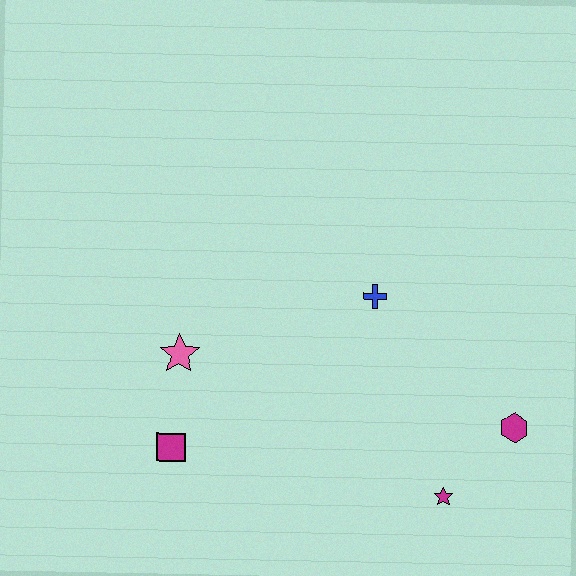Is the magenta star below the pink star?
Yes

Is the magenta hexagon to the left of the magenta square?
No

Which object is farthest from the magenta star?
The pink star is farthest from the magenta star.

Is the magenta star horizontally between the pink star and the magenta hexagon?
Yes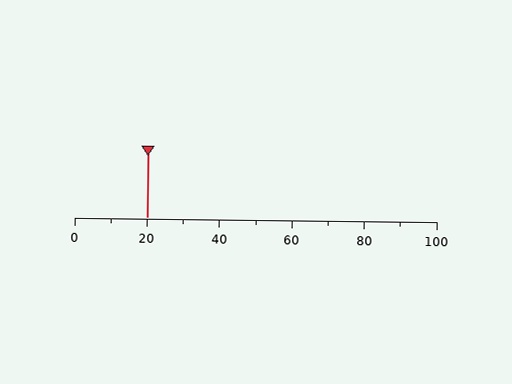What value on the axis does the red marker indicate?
The marker indicates approximately 20.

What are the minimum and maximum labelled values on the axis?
The axis runs from 0 to 100.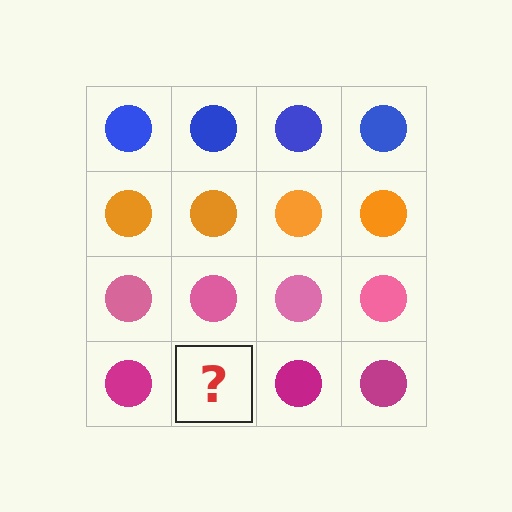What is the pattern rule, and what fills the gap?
The rule is that each row has a consistent color. The gap should be filled with a magenta circle.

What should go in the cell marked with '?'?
The missing cell should contain a magenta circle.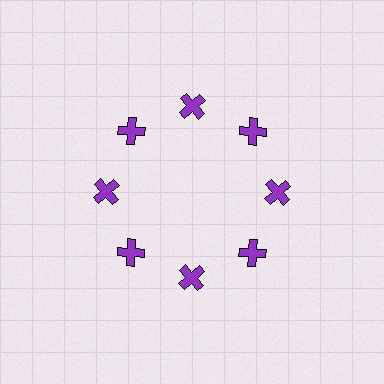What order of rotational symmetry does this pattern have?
This pattern has 8-fold rotational symmetry.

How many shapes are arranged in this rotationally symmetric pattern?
There are 8 shapes, arranged in 8 groups of 1.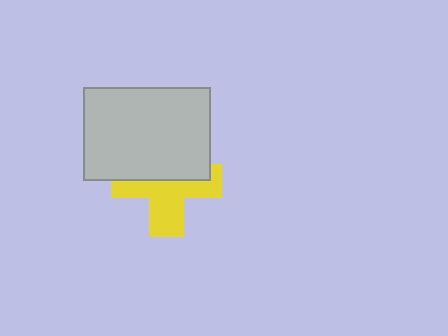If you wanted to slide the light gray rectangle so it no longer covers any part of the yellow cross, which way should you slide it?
Slide it up — that is the most direct way to separate the two shapes.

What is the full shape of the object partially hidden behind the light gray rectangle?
The partially hidden object is a yellow cross.